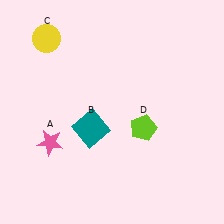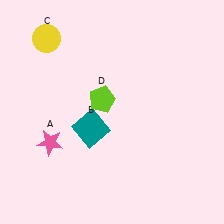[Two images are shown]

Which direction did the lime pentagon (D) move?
The lime pentagon (D) moved left.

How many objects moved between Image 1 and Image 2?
1 object moved between the two images.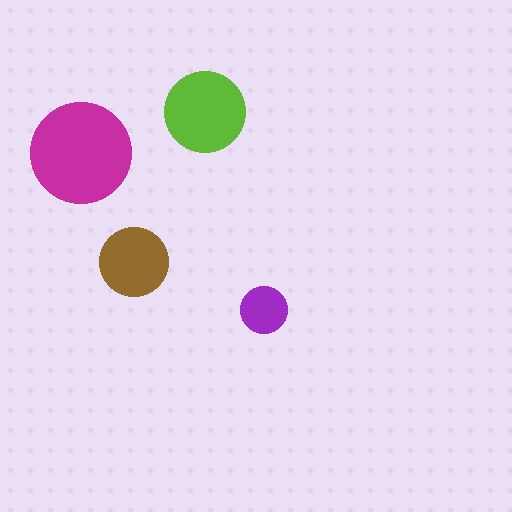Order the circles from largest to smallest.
the magenta one, the lime one, the brown one, the purple one.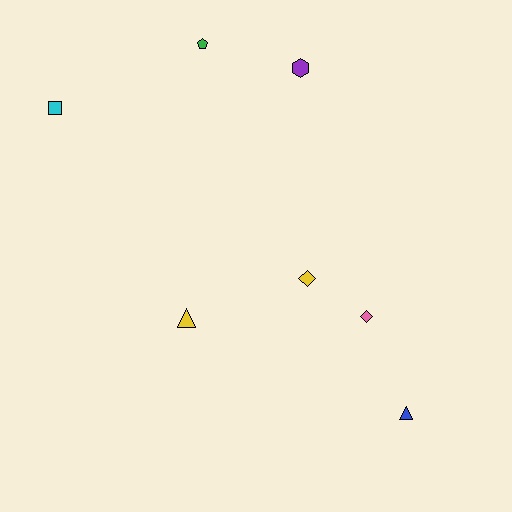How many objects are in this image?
There are 7 objects.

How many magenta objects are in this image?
There are no magenta objects.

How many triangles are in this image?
There are 2 triangles.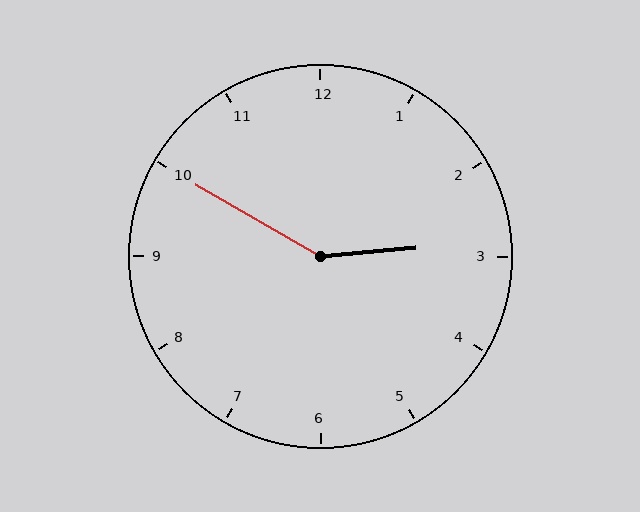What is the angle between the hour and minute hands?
Approximately 145 degrees.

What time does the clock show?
2:50.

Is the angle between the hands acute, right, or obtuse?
It is obtuse.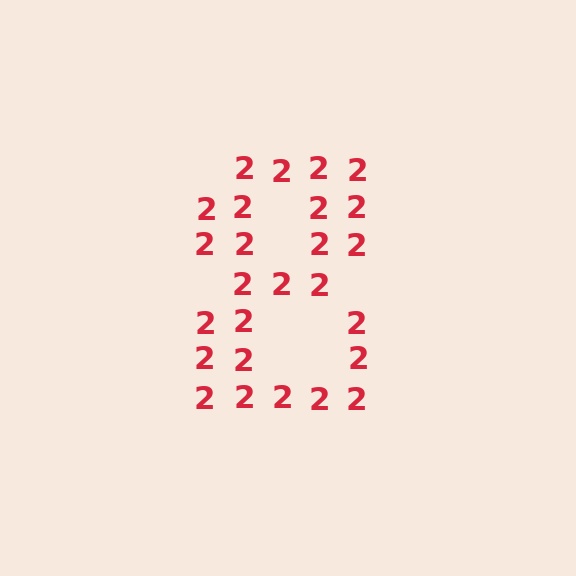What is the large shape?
The large shape is the digit 8.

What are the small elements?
The small elements are digit 2's.